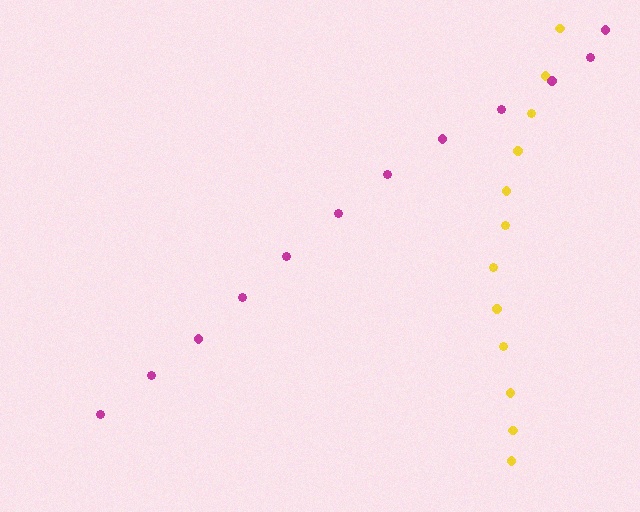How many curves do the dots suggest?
There are 2 distinct paths.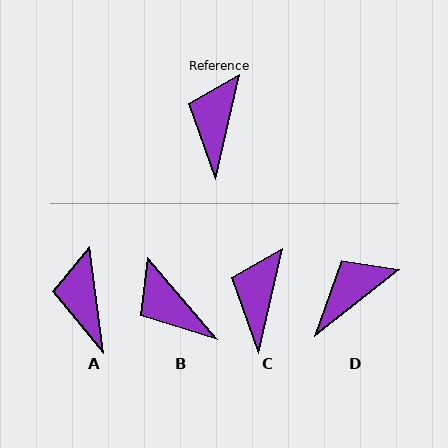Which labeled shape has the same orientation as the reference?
C.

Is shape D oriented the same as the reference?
No, it is off by about 39 degrees.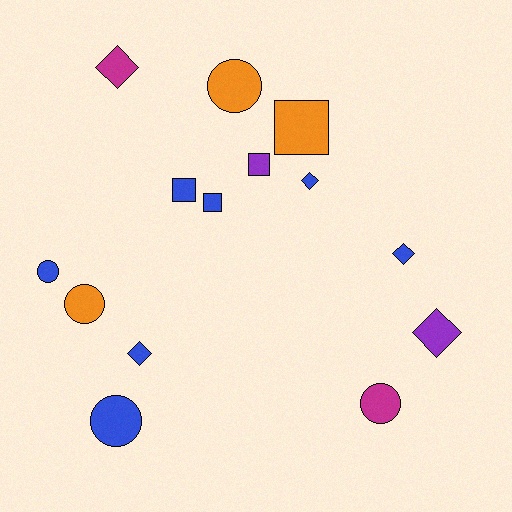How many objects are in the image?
There are 14 objects.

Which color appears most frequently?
Blue, with 7 objects.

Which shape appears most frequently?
Circle, with 5 objects.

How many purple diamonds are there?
There is 1 purple diamond.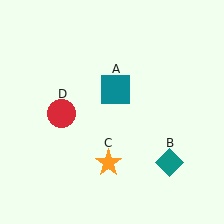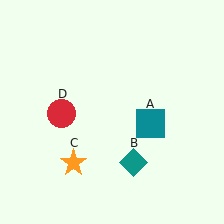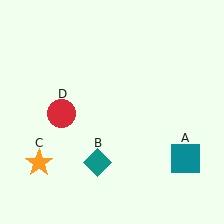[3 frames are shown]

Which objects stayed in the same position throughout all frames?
Red circle (object D) remained stationary.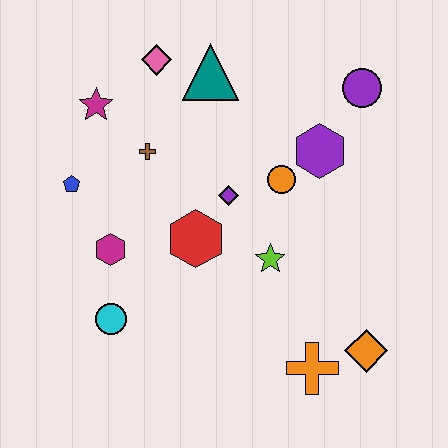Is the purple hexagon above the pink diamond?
No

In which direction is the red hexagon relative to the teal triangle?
The red hexagon is below the teal triangle.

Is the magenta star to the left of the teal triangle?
Yes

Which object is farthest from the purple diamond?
The orange diamond is farthest from the purple diamond.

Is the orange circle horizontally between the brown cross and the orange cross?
Yes